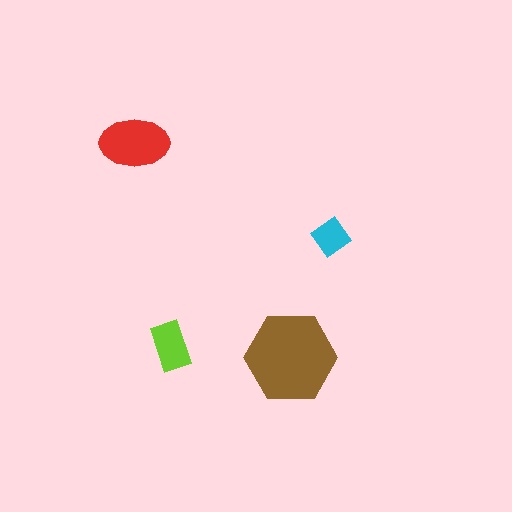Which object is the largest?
The brown hexagon.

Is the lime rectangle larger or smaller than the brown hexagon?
Smaller.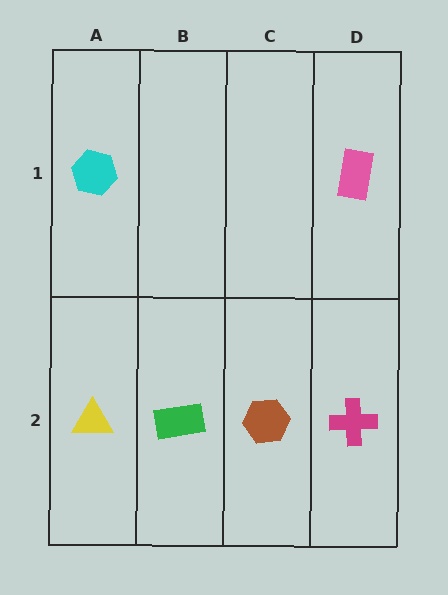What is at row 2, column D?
A magenta cross.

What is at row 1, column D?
A pink rectangle.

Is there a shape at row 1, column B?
No, that cell is empty.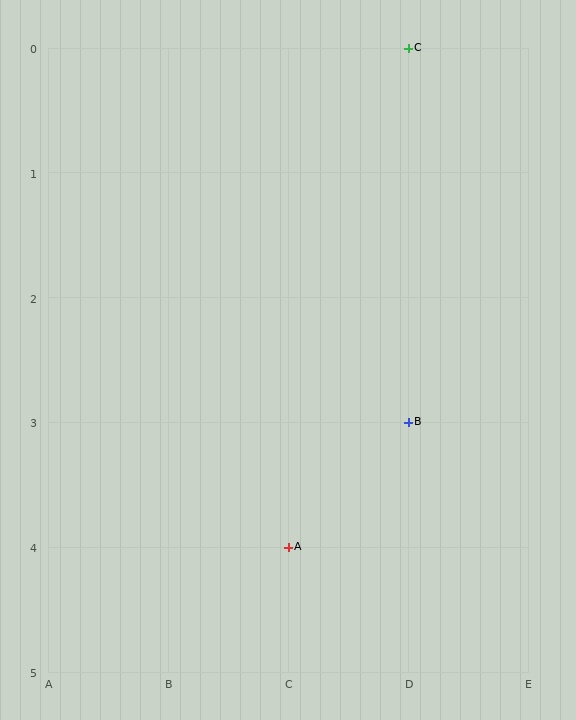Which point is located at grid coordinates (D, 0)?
Point C is at (D, 0).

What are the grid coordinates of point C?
Point C is at grid coordinates (D, 0).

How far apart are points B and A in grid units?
Points B and A are 1 column and 1 row apart (about 1.4 grid units diagonally).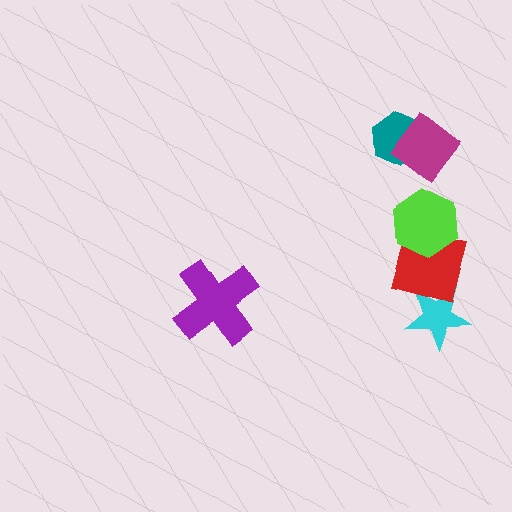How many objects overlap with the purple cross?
0 objects overlap with the purple cross.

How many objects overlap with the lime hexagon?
1 object overlaps with the lime hexagon.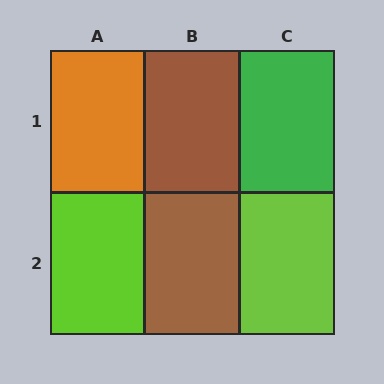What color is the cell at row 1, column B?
Brown.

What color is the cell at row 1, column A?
Orange.